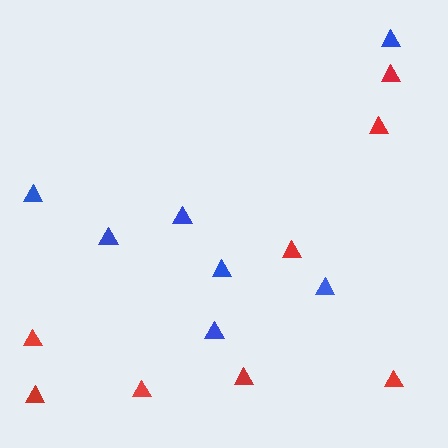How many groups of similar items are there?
There are 2 groups: one group of blue triangles (7) and one group of red triangles (8).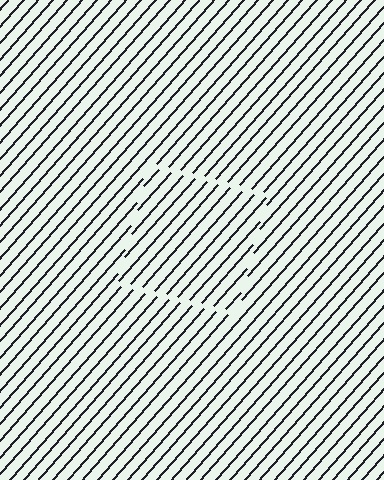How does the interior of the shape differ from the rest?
The interior of the shape contains the same grating, shifted by half a period — the contour is defined by the phase discontinuity where line-ends from the inner and outer gratings abut.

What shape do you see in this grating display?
An illusory square. The interior of the shape contains the same grating, shifted by half a period — the contour is defined by the phase discontinuity where line-ends from the inner and outer gratings abut.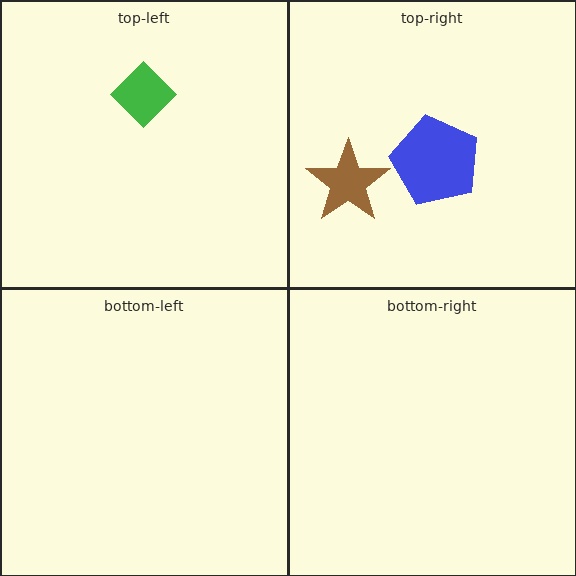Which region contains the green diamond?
The top-left region.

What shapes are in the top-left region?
The green diamond.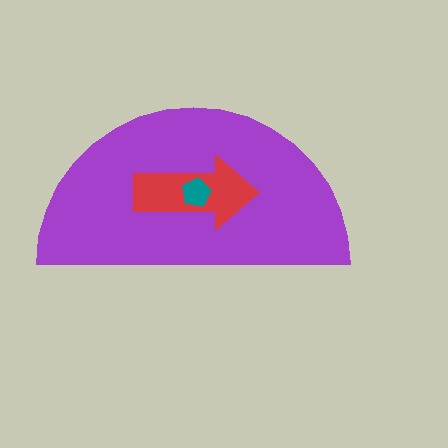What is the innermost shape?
The teal pentagon.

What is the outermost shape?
The purple semicircle.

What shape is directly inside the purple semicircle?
The red arrow.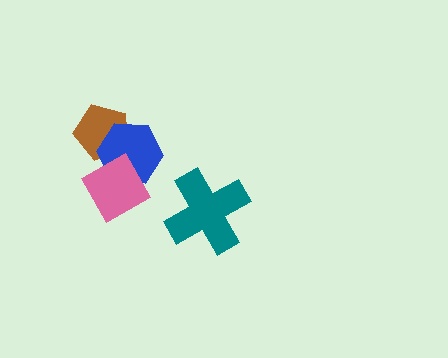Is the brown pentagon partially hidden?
Yes, it is partially covered by another shape.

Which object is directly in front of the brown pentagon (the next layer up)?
The blue hexagon is directly in front of the brown pentagon.